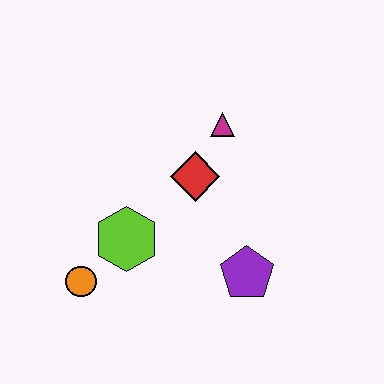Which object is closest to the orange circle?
The lime hexagon is closest to the orange circle.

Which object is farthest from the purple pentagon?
The orange circle is farthest from the purple pentagon.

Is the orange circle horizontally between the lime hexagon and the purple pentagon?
No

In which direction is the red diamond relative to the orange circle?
The red diamond is to the right of the orange circle.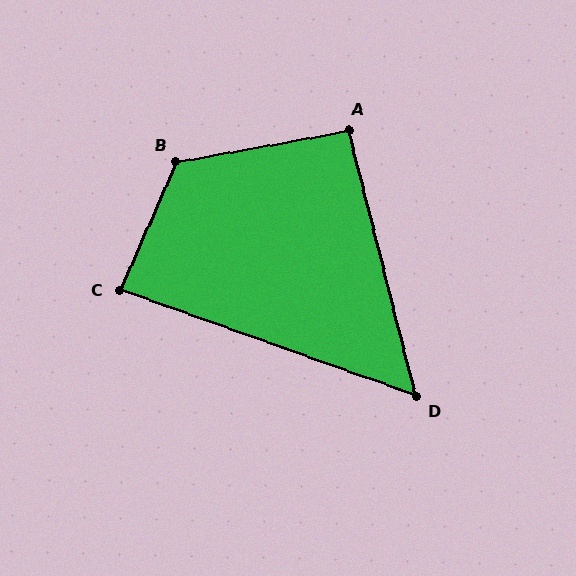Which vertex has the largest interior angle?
B, at approximately 124 degrees.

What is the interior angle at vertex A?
Approximately 94 degrees (approximately right).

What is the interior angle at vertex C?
Approximately 86 degrees (approximately right).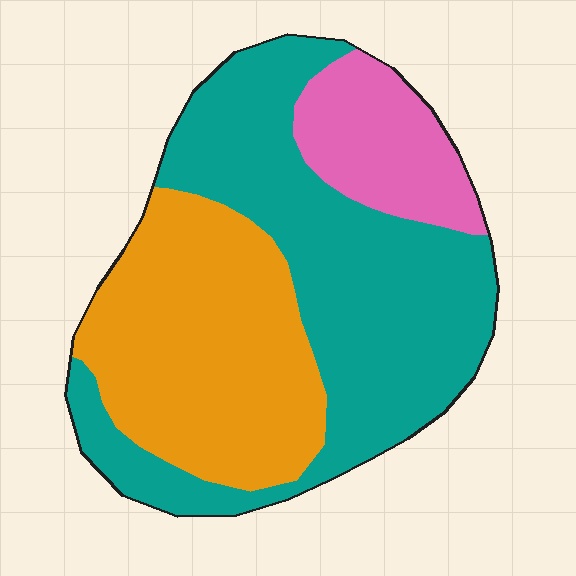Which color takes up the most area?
Teal, at roughly 50%.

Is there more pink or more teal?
Teal.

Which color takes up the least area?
Pink, at roughly 15%.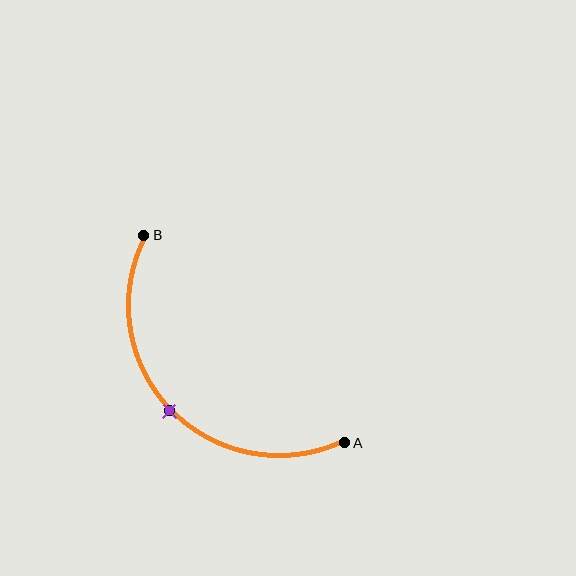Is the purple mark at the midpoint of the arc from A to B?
Yes. The purple mark lies on the arc at equal arc-length from both A and B — it is the arc midpoint.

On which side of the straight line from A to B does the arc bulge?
The arc bulges below and to the left of the straight line connecting A and B.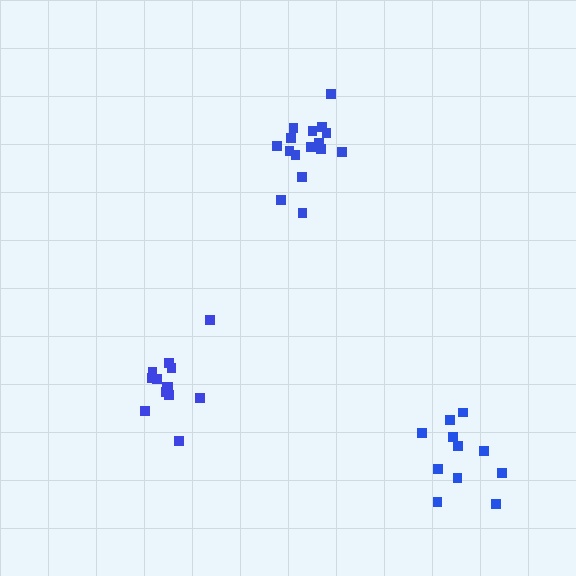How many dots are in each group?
Group 1: 16 dots, Group 2: 11 dots, Group 3: 13 dots (40 total).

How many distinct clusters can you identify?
There are 3 distinct clusters.